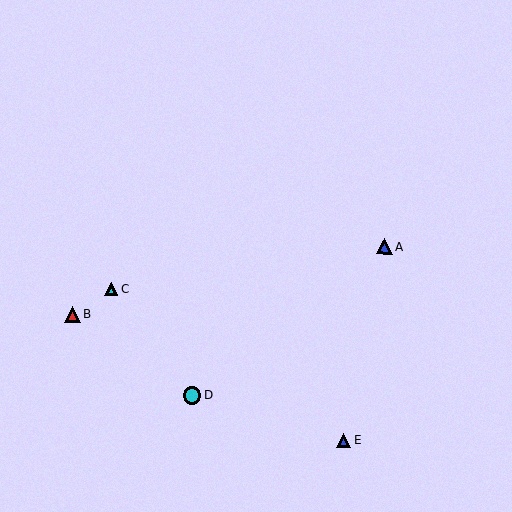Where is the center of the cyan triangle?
The center of the cyan triangle is at (111, 290).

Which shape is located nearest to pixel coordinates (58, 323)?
The red triangle (labeled B) at (73, 314) is nearest to that location.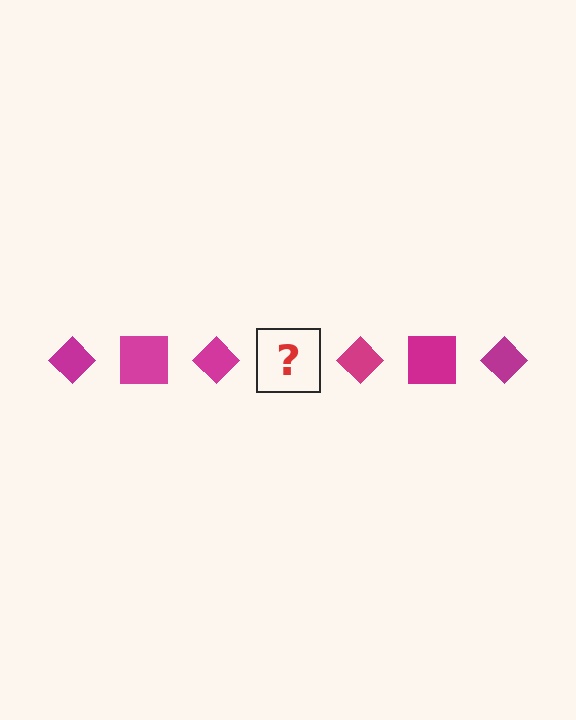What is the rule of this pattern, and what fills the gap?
The rule is that the pattern cycles through diamond, square shapes in magenta. The gap should be filled with a magenta square.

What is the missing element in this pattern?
The missing element is a magenta square.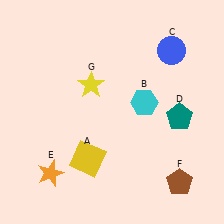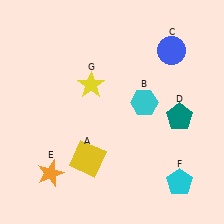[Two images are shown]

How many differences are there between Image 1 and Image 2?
There is 1 difference between the two images.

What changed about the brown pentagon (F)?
In Image 1, F is brown. In Image 2, it changed to cyan.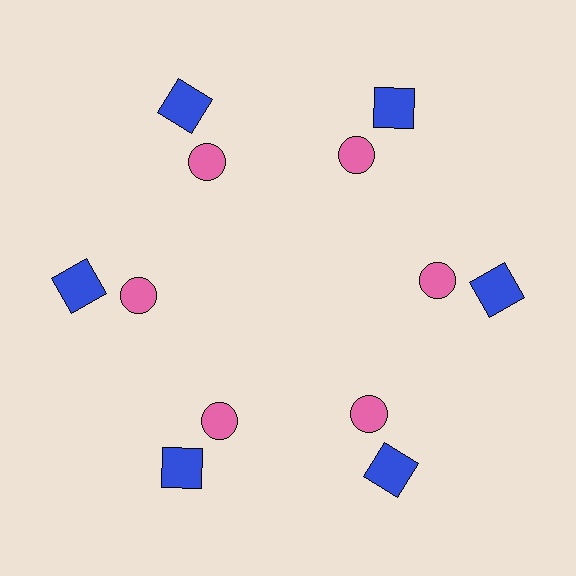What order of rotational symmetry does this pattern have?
This pattern has 6-fold rotational symmetry.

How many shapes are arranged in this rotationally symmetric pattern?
There are 12 shapes, arranged in 6 groups of 2.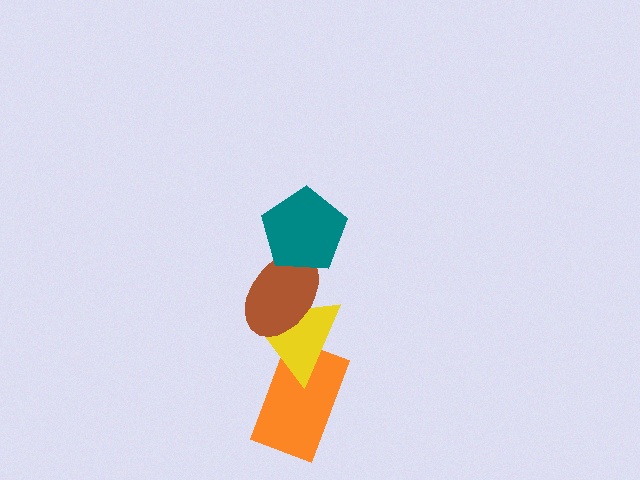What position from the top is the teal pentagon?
The teal pentagon is 1st from the top.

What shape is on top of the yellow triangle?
The brown ellipse is on top of the yellow triangle.